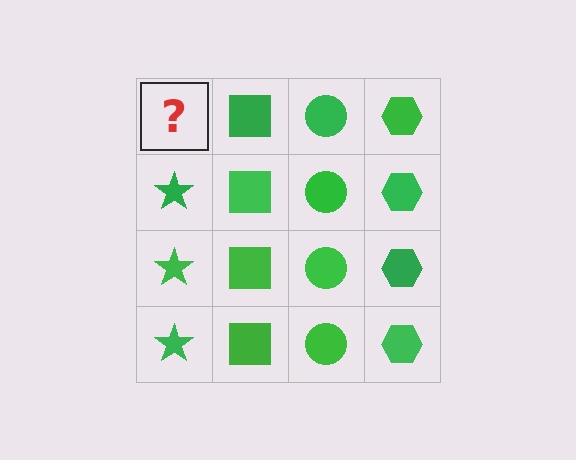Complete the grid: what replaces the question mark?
The question mark should be replaced with a green star.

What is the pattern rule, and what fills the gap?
The rule is that each column has a consistent shape. The gap should be filled with a green star.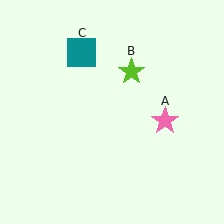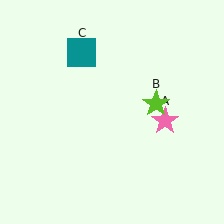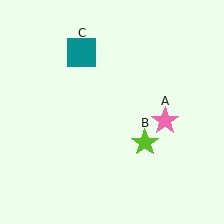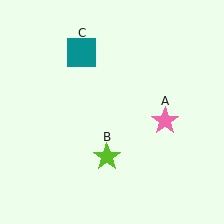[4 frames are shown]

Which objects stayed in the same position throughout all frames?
Pink star (object A) and teal square (object C) remained stationary.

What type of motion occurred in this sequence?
The lime star (object B) rotated clockwise around the center of the scene.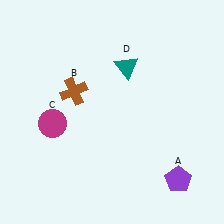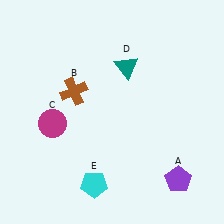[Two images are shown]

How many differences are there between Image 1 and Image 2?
There is 1 difference between the two images.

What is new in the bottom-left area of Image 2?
A cyan pentagon (E) was added in the bottom-left area of Image 2.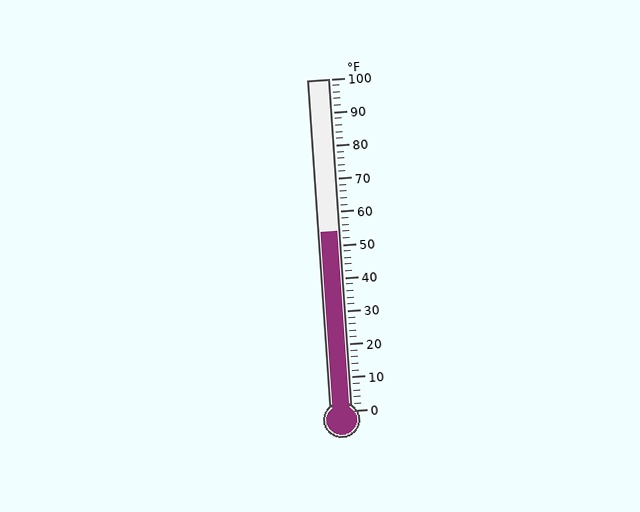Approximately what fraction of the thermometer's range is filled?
The thermometer is filled to approximately 55% of its range.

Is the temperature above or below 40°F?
The temperature is above 40°F.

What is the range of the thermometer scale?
The thermometer scale ranges from 0°F to 100°F.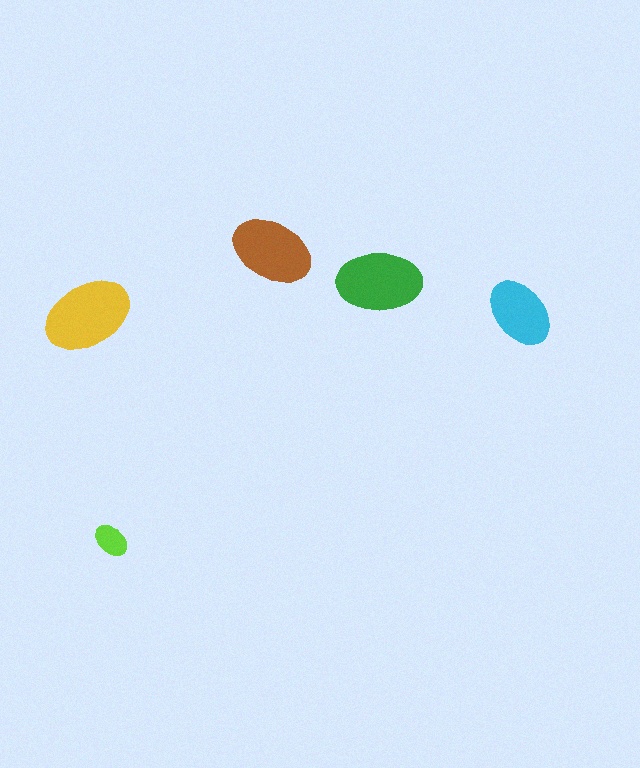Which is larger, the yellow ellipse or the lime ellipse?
The yellow one.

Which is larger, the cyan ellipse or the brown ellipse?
The brown one.